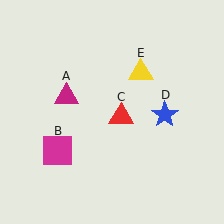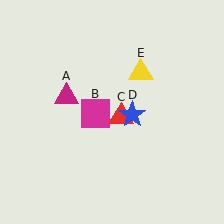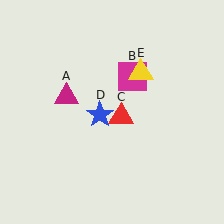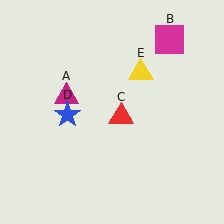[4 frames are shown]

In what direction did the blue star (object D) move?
The blue star (object D) moved left.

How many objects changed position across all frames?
2 objects changed position: magenta square (object B), blue star (object D).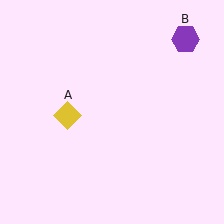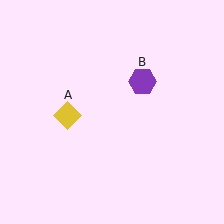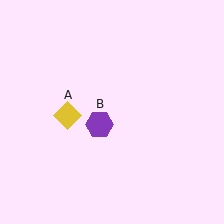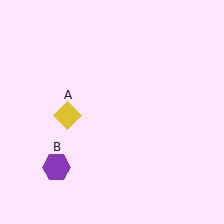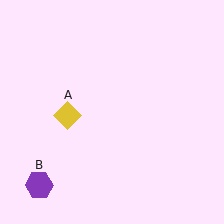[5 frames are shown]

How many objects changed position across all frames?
1 object changed position: purple hexagon (object B).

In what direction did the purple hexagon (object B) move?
The purple hexagon (object B) moved down and to the left.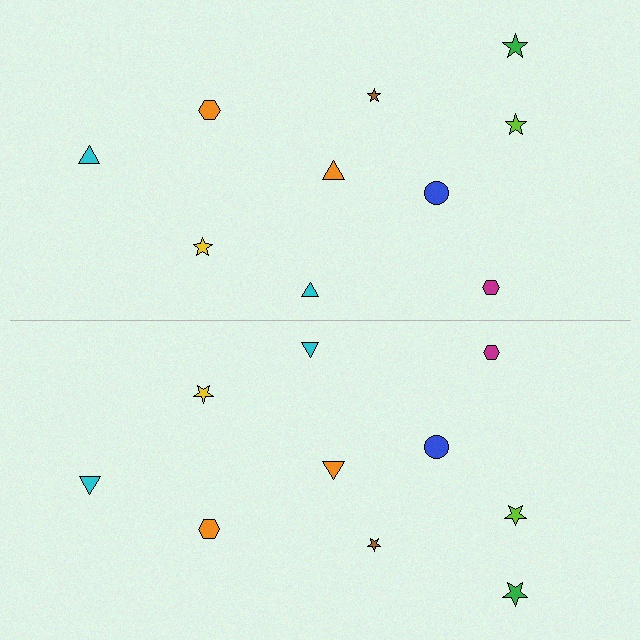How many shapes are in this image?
There are 20 shapes in this image.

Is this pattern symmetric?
Yes, this pattern has bilateral (reflection) symmetry.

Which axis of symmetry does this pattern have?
The pattern has a horizontal axis of symmetry running through the center of the image.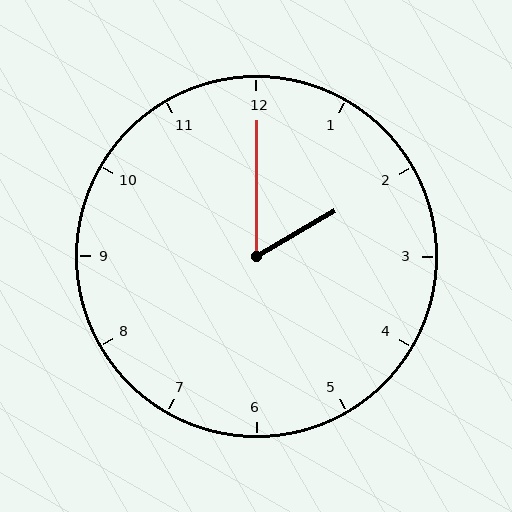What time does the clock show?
2:00.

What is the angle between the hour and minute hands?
Approximately 60 degrees.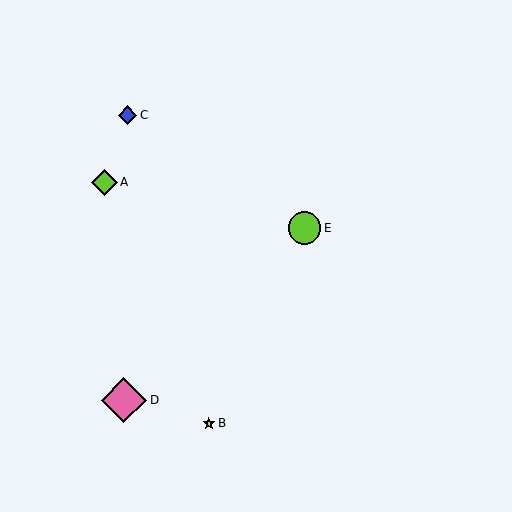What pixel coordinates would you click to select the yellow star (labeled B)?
Click at (209, 423) to select the yellow star B.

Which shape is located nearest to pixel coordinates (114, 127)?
The blue diamond (labeled C) at (128, 115) is nearest to that location.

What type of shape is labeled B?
Shape B is a yellow star.